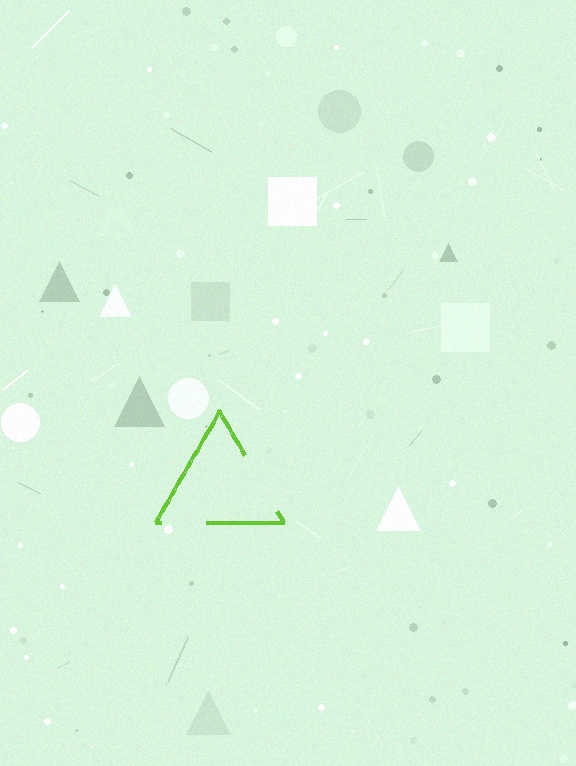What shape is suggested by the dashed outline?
The dashed outline suggests a triangle.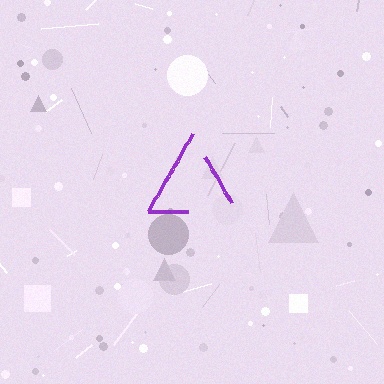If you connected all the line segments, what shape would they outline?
They would outline a triangle.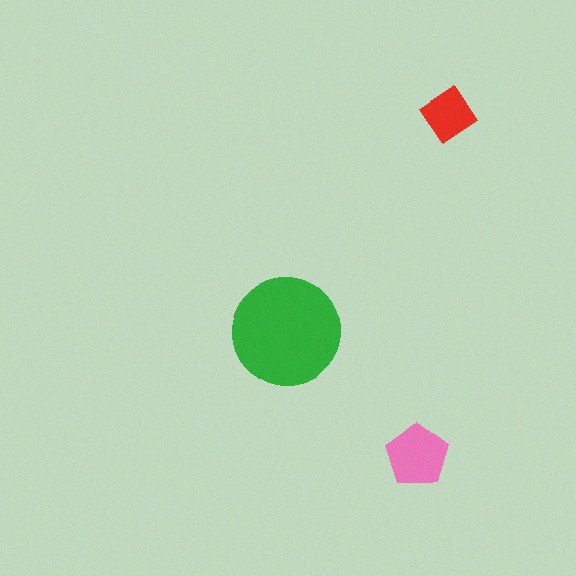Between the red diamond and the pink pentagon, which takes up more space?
The pink pentagon.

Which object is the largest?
The green circle.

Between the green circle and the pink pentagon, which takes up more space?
The green circle.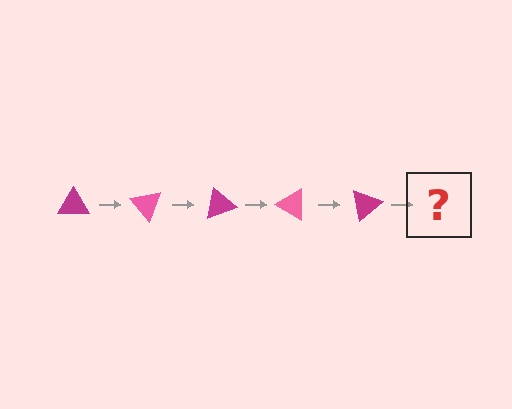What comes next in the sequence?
The next element should be a pink triangle, rotated 250 degrees from the start.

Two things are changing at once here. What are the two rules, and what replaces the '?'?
The two rules are that it rotates 50 degrees each step and the color cycles through magenta and pink. The '?' should be a pink triangle, rotated 250 degrees from the start.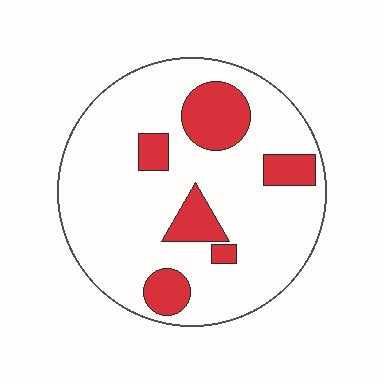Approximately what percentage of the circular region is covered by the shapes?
Approximately 20%.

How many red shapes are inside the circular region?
6.